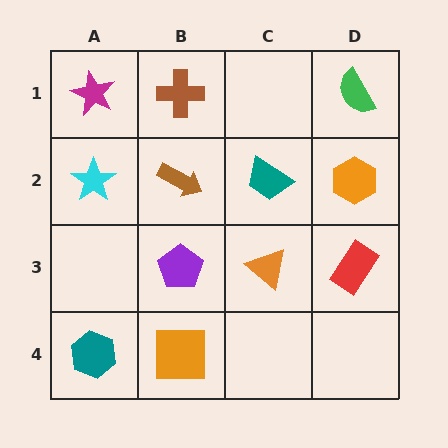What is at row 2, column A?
A cyan star.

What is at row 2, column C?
A teal trapezoid.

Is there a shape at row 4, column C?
No, that cell is empty.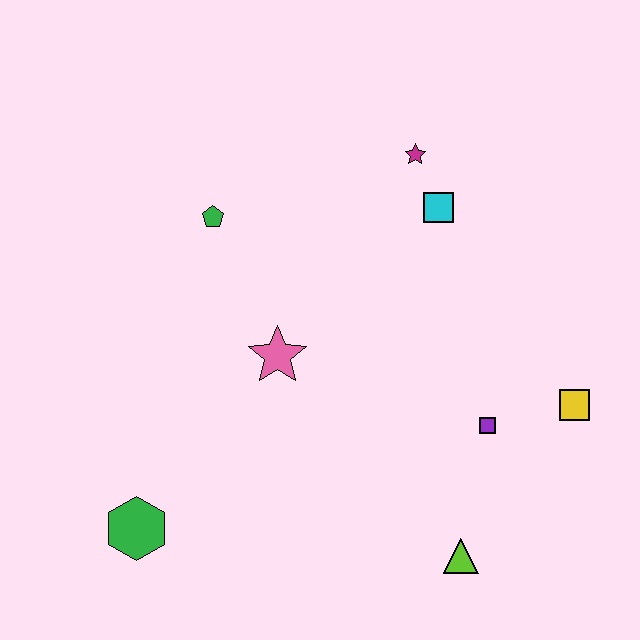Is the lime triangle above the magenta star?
No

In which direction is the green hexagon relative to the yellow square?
The green hexagon is to the left of the yellow square.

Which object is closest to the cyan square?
The magenta star is closest to the cyan square.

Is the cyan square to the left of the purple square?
Yes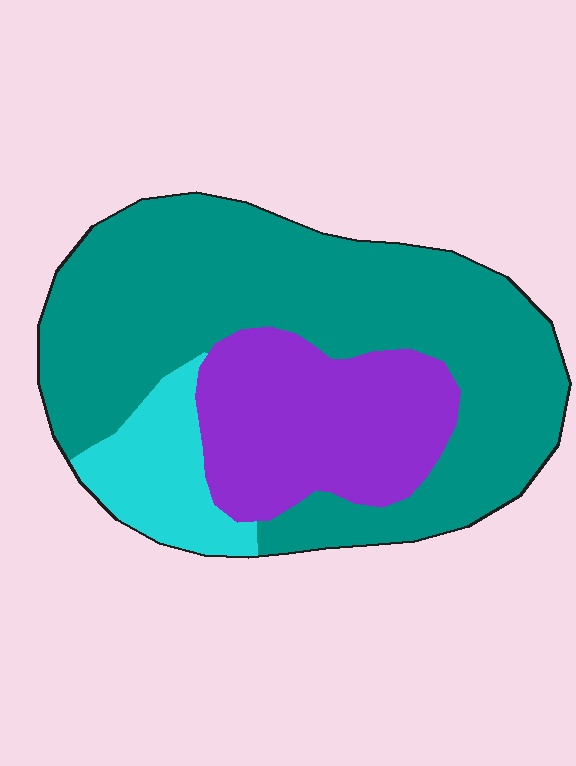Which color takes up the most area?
Teal, at roughly 60%.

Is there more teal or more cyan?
Teal.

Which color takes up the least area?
Cyan, at roughly 10%.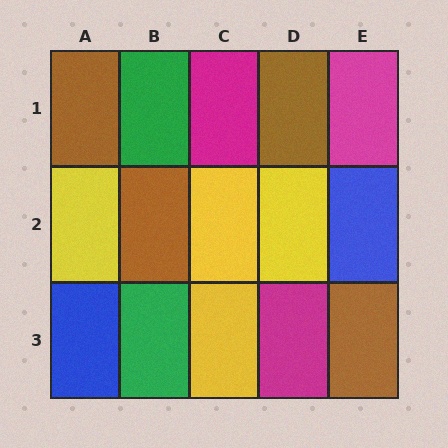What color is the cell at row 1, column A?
Brown.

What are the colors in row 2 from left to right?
Yellow, brown, yellow, yellow, blue.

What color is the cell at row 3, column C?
Yellow.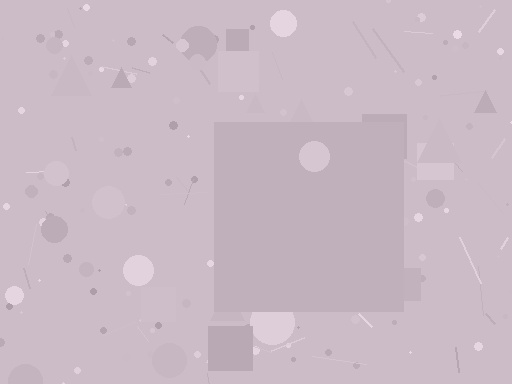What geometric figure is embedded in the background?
A square is embedded in the background.